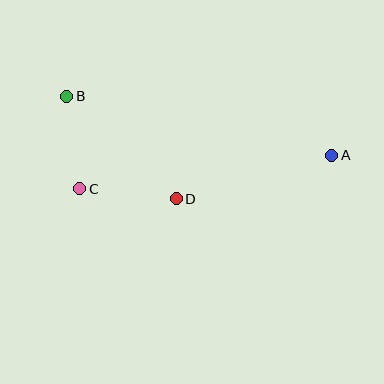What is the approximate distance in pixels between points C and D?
The distance between C and D is approximately 97 pixels.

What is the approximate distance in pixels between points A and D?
The distance between A and D is approximately 161 pixels.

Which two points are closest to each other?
Points B and C are closest to each other.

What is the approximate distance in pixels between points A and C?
The distance between A and C is approximately 254 pixels.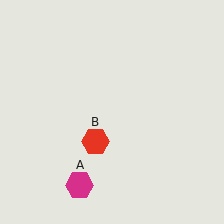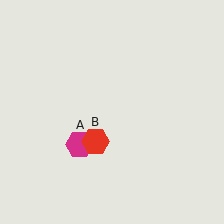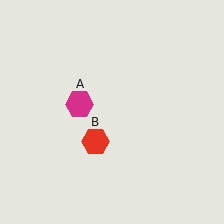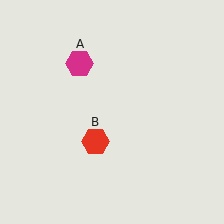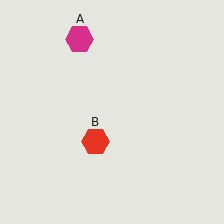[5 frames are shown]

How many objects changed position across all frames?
1 object changed position: magenta hexagon (object A).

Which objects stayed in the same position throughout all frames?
Red hexagon (object B) remained stationary.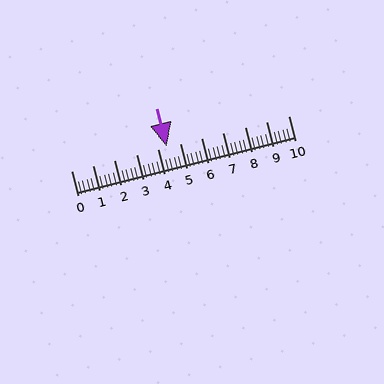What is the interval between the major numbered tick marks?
The major tick marks are spaced 1 units apart.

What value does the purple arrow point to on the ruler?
The purple arrow points to approximately 4.4.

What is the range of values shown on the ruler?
The ruler shows values from 0 to 10.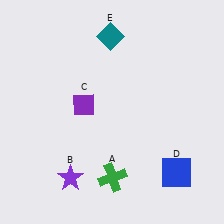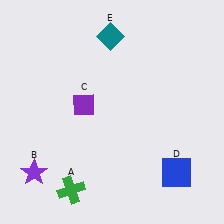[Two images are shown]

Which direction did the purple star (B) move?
The purple star (B) moved left.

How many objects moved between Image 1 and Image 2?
2 objects moved between the two images.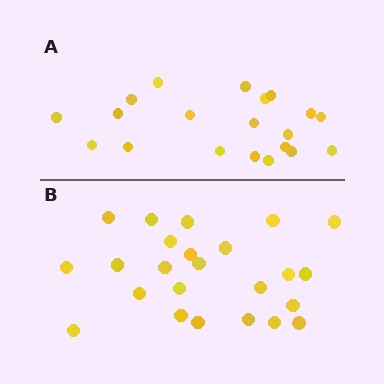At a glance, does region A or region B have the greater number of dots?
Region B (the bottom region) has more dots.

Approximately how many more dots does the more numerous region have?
Region B has about 4 more dots than region A.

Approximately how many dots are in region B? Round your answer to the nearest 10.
About 20 dots. (The exact count is 24, which rounds to 20.)